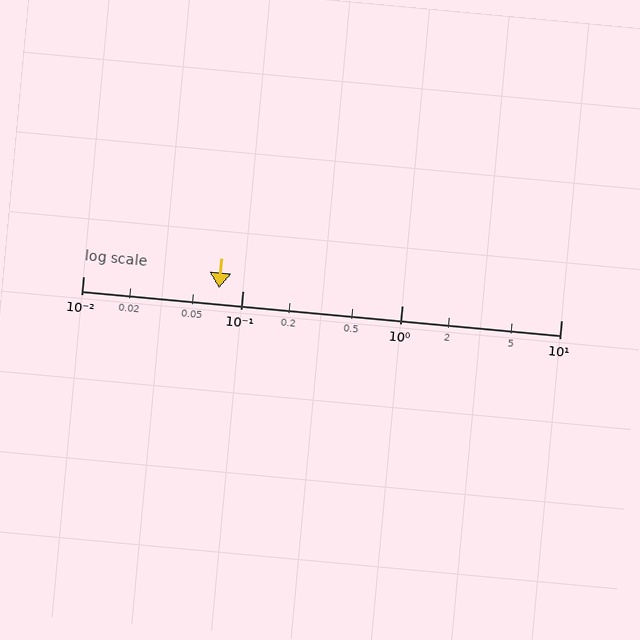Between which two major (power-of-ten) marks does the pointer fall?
The pointer is between 0.01 and 0.1.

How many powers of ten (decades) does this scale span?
The scale spans 3 decades, from 0.01 to 10.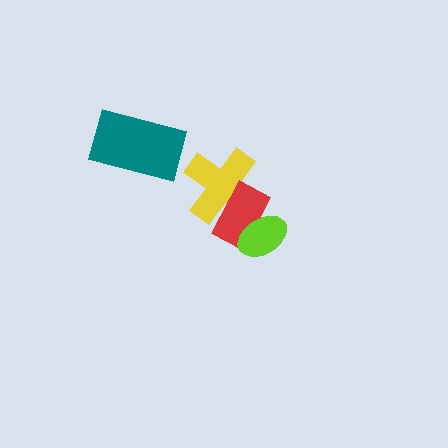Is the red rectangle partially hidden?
Yes, it is partially covered by another shape.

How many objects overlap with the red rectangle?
2 objects overlap with the red rectangle.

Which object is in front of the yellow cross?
The red rectangle is in front of the yellow cross.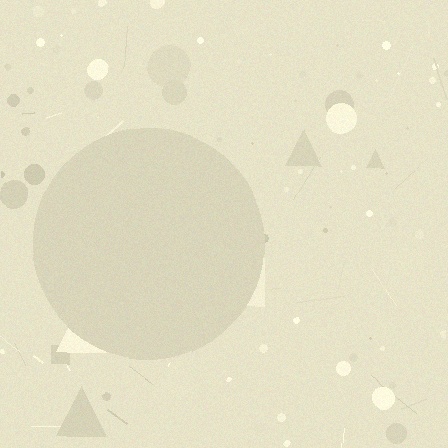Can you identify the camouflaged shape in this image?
The camouflaged shape is a circle.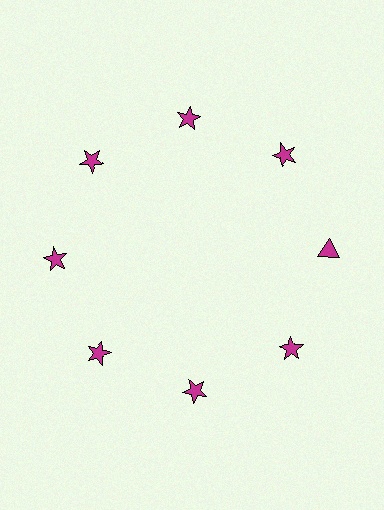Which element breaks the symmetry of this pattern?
The magenta triangle at roughly the 3 o'clock position breaks the symmetry. All other shapes are magenta stars.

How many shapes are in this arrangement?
There are 8 shapes arranged in a ring pattern.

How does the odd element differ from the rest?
It has a different shape: triangle instead of star.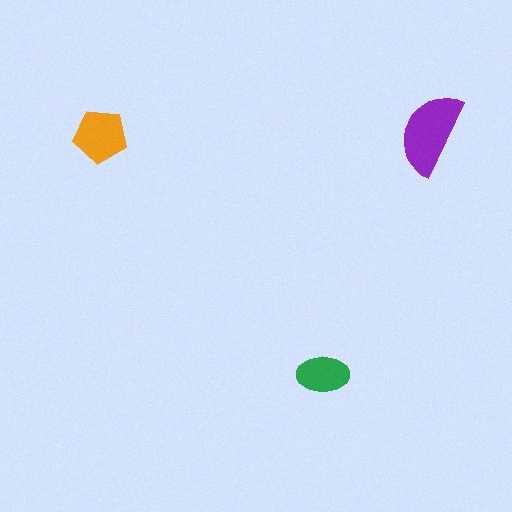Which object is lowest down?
The green ellipse is bottommost.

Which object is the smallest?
The green ellipse.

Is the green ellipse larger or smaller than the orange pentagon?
Smaller.